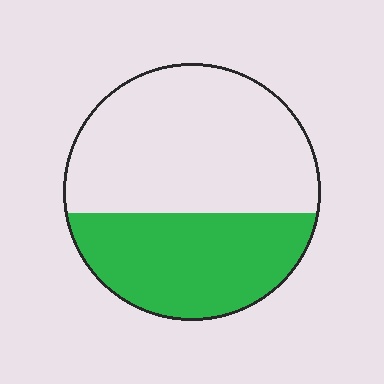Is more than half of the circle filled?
No.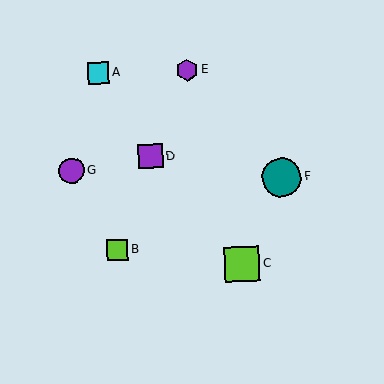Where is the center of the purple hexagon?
The center of the purple hexagon is at (187, 70).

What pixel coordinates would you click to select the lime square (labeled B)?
Click at (118, 250) to select the lime square B.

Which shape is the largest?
The teal circle (labeled F) is the largest.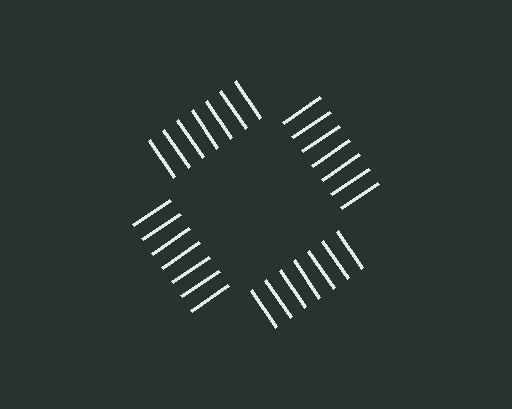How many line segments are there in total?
28 — 7 along each of the 4 edges.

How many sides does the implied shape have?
4 sides — the line-ends trace a square.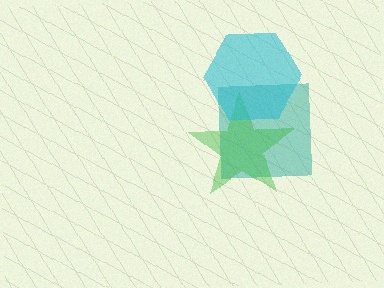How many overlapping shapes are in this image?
There are 3 overlapping shapes in the image.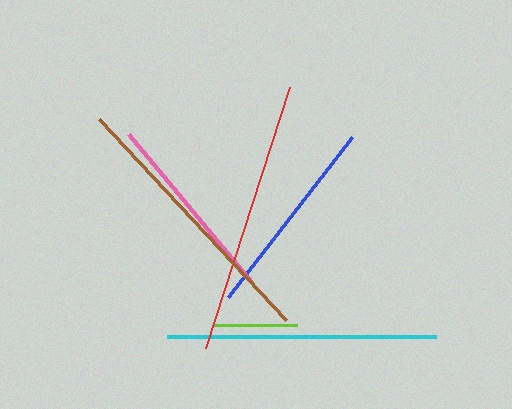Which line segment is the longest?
The brown line is the longest at approximately 275 pixels.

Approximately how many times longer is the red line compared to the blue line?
The red line is approximately 1.4 times the length of the blue line.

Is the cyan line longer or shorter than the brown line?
The brown line is longer than the cyan line.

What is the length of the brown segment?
The brown segment is approximately 275 pixels long.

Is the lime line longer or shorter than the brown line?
The brown line is longer than the lime line.